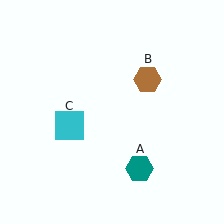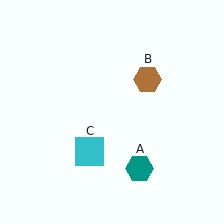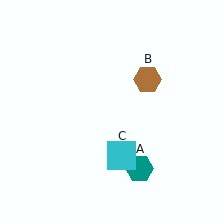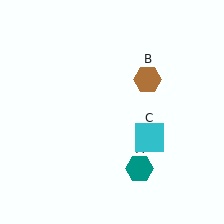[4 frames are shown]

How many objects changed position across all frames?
1 object changed position: cyan square (object C).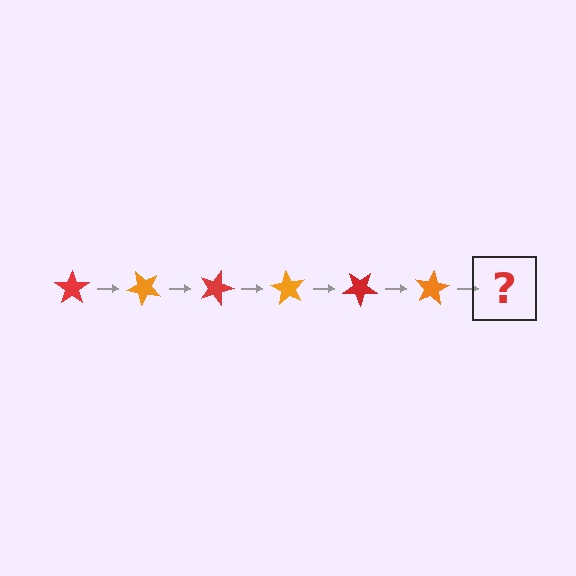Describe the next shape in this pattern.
It should be a red star, rotated 270 degrees from the start.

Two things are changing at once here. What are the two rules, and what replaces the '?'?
The two rules are that it rotates 45 degrees each step and the color cycles through red and orange. The '?' should be a red star, rotated 270 degrees from the start.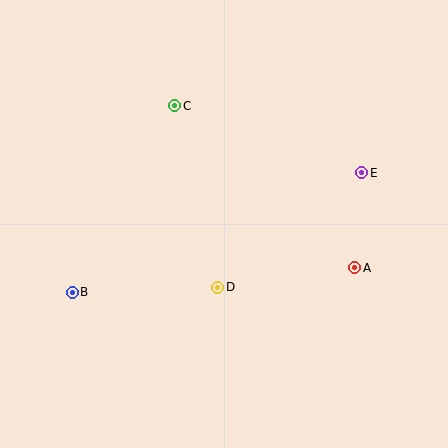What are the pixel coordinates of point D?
Point D is at (218, 287).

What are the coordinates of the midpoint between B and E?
The midpoint between B and E is at (217, 233).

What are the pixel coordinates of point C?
Point C is at (175, 106).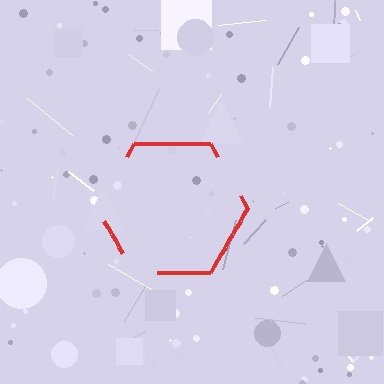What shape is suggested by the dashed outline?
The dashed outline suggests a hexagon.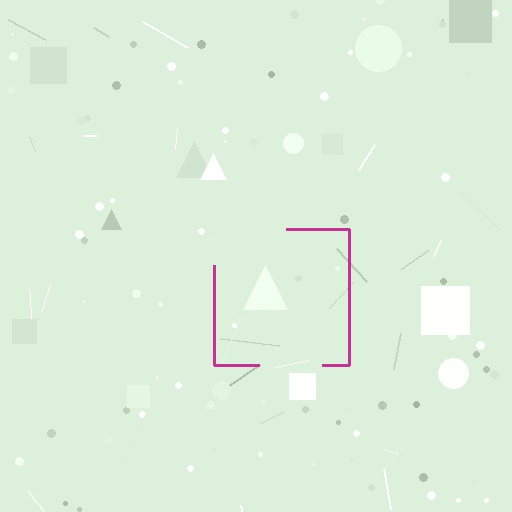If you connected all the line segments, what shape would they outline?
They would outline a square.